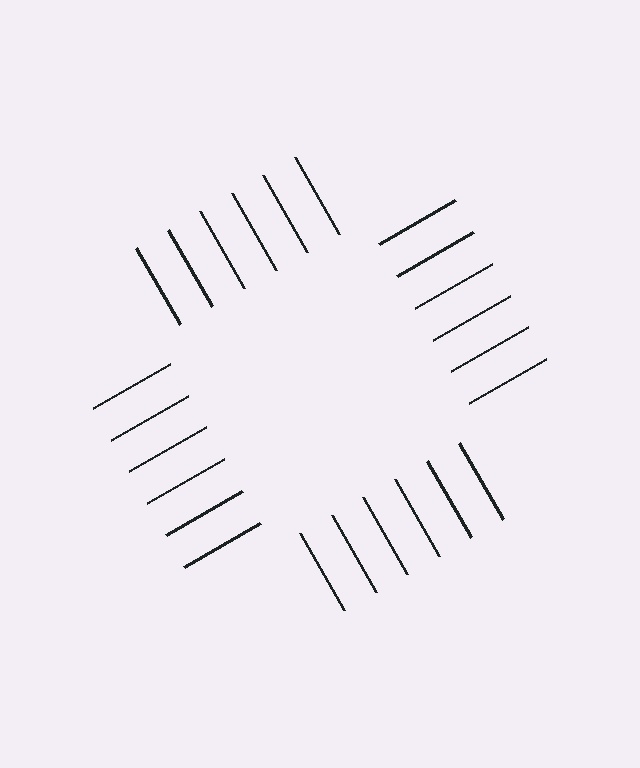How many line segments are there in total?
24 — 6 along each of the 4 edges.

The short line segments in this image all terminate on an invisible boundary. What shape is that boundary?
An illusory square — the line segments terminate on its edges but no continuous stroke is drawn.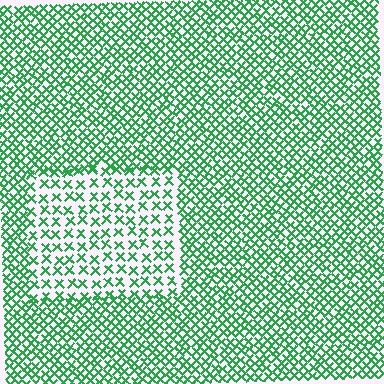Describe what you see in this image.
The image contains small green elements arranged at two different densities. A rectangle-shaped region is visible where the elements are less densely packed than the surrounding area.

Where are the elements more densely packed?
The elements are more densely packed outside the rectangle boundary.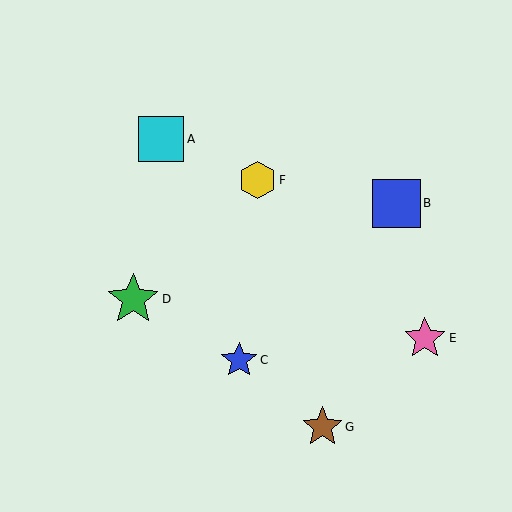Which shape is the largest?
The green star (labeled D) is the largest.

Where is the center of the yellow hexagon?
The center of the yellow hexagon is at (257, 180).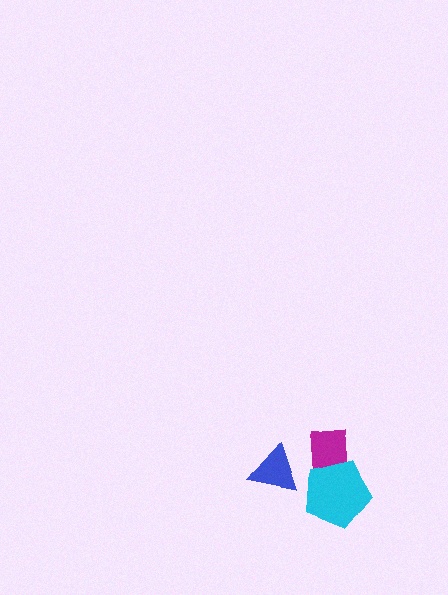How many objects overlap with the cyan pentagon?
1 object overlaps with the cyan pentagon.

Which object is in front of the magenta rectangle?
The cyan pentagon is in front of the magenta rectangle.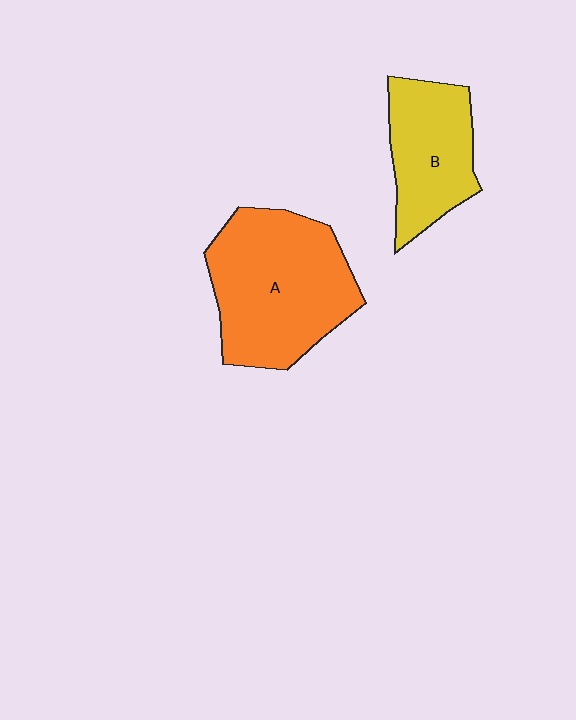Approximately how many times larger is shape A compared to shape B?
Approximately 1.6 times.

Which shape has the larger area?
Shape A (orange).